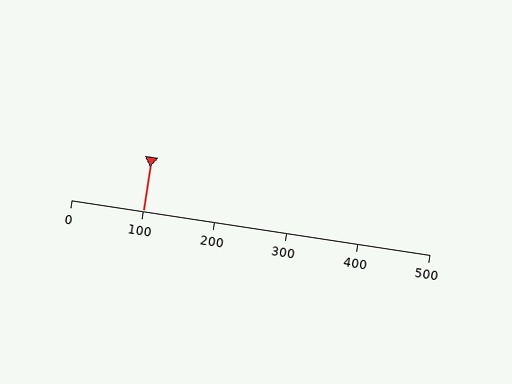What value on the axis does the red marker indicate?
The marker indicates approximately 100.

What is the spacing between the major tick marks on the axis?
The major ticks are spaced 100 apart.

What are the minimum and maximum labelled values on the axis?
The axis runs from 0 to 500.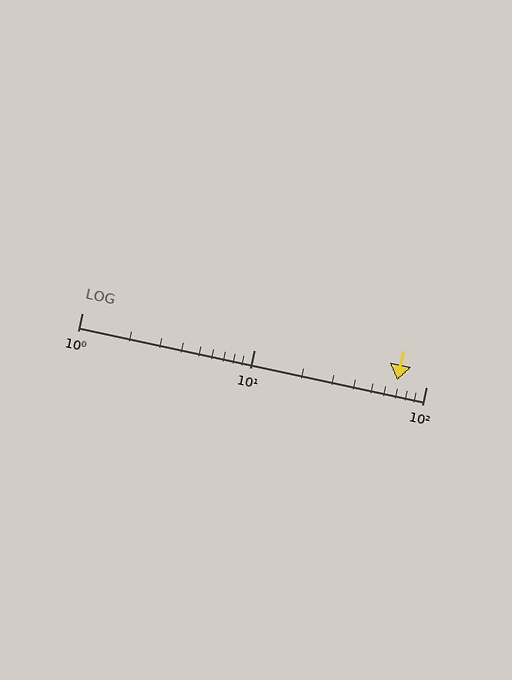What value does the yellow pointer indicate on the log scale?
The pointer indicates approximately 68.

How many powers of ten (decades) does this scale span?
The scale spans 2 decades, from 1 to 100.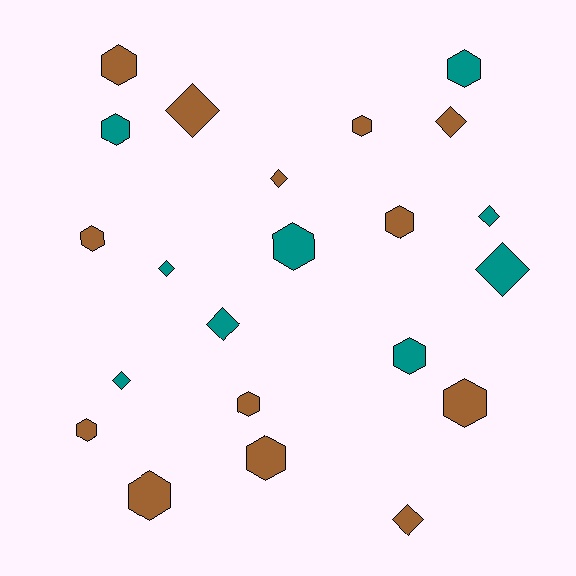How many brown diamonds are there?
There are 4 brown diamonds.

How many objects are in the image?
There are 22 objects.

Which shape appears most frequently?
Hexagon, with 13 objects.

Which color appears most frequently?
Brown, with 13 objects.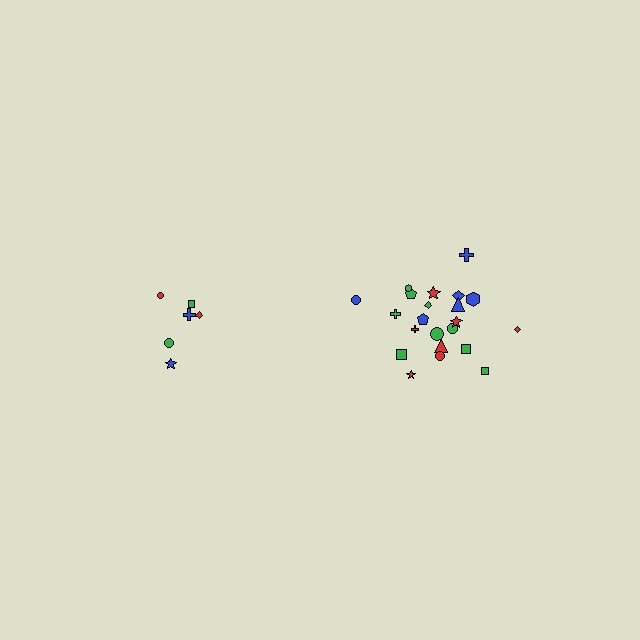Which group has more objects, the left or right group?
The right group.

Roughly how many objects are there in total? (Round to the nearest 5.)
Roughly 30 objects in total.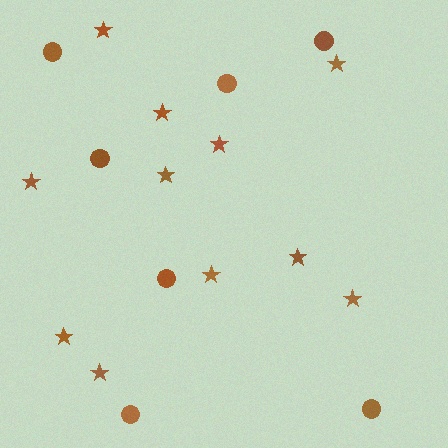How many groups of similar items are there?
There are 2 groups: one group of circles (7) and one group of stars (11).